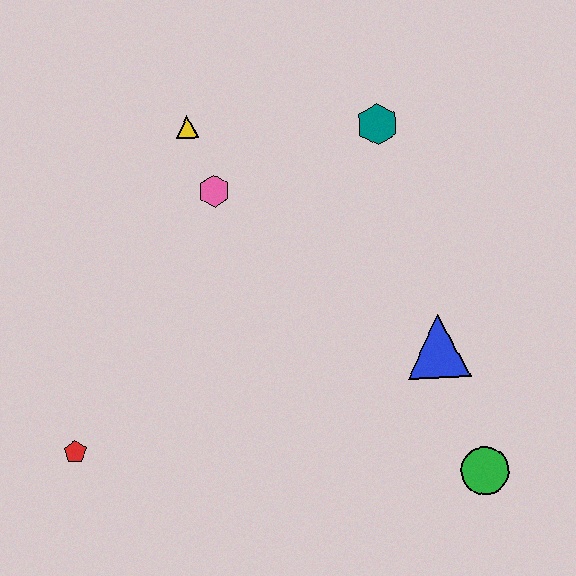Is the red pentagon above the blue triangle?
No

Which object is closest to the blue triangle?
The green circle is closest to the blue triangle.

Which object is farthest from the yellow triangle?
The green circle is farthest from the yellow triangle.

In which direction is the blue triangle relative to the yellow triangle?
The blue triangle is to the right of the yellow triangle.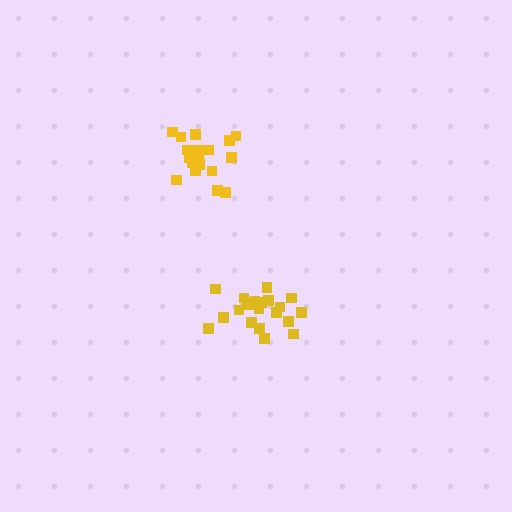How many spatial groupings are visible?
There are 2 spatial groupings.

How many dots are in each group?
Group 1: 18 dots, Group 2: 21 dots (39 total).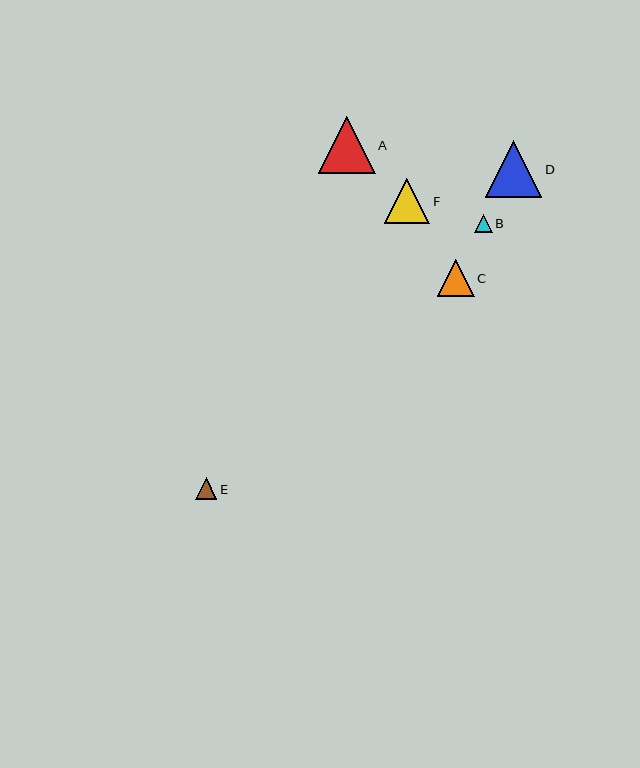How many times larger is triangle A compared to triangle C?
Triangle A is approximately 1.6 times the size of triangle C.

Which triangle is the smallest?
Triangle B is the smallest with a size of approximately 18 pixels.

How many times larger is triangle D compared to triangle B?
Triangle D is approximately 3.1 times the size of triangle B.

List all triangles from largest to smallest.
From largest to smallest: A, D, F, C, E, B.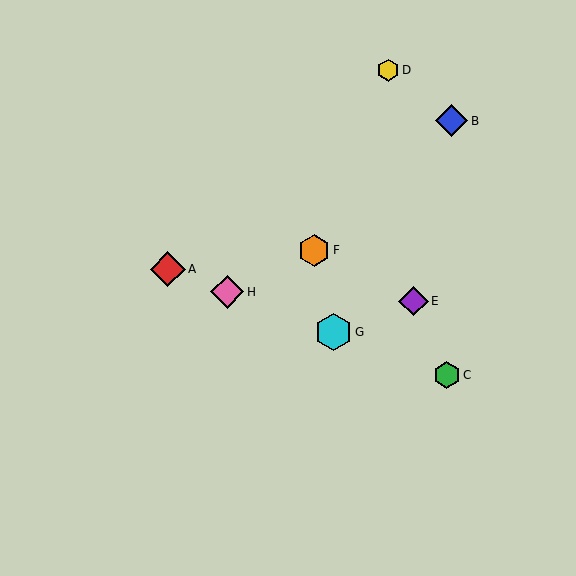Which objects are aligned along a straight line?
Objects A, C, G, H are aligned along a straight line.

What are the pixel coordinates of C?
Object C is at (447, 375).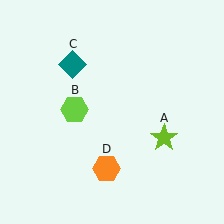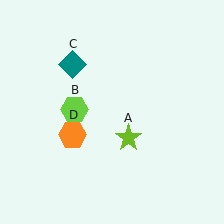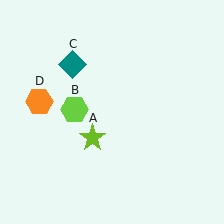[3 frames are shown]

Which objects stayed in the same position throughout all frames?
Lime hexagon (object B) and teal diamond (object C) remained stationary.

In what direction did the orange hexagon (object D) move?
The orange hexagon (object D) moved up and to the left.